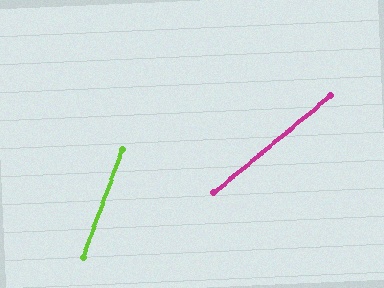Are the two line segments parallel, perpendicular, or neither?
Neither parallel nor perpendicular — they differ by about 30°.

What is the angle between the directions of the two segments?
Approximately 30 degrees.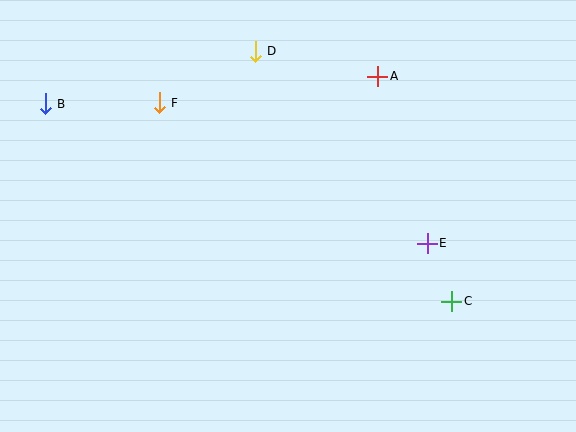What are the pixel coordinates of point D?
Point D is at (255, 51).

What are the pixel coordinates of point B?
Point B is at (45, 104).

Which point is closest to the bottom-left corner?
Point B is closest to the bottom-left corner.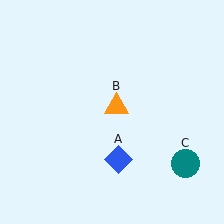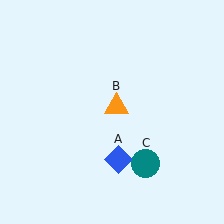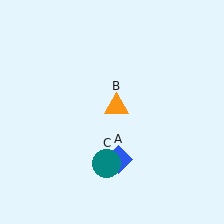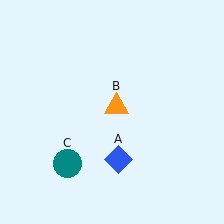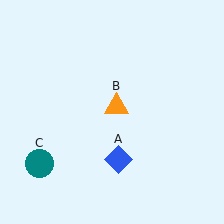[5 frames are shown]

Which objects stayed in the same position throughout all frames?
Blue diamond (object A) and orange triangle (object B) remained stationary.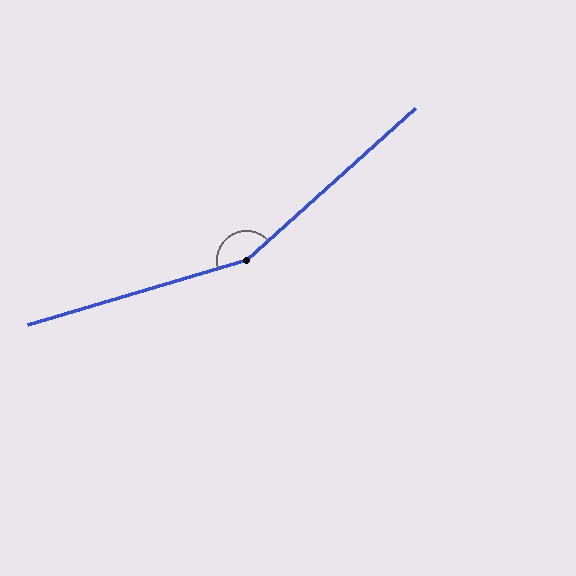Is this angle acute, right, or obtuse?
It is obtuse.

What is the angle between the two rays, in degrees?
Approximately 155 degrees.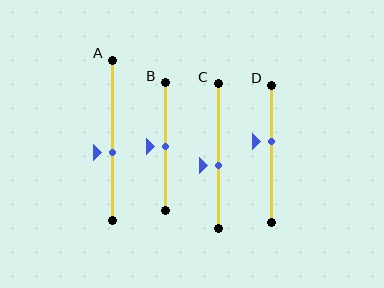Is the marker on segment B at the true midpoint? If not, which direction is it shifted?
Yes, the marker on segment B is at the true midpoint.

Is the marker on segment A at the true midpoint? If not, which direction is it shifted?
No, the marker on segment A is shifted downward by about 8% of the segment length.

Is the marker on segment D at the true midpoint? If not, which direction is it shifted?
No, the marker on segment D is shifted upward by about 9% of the segment length.